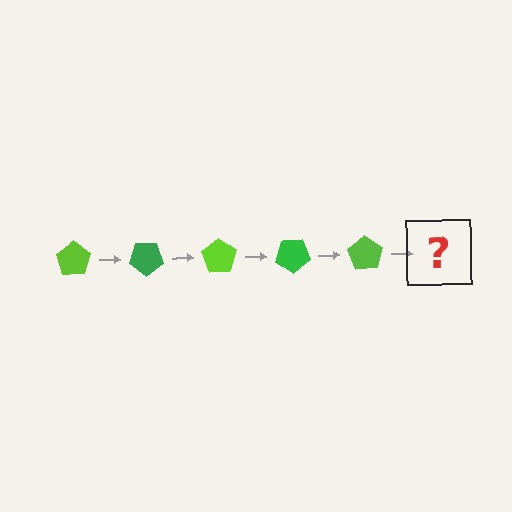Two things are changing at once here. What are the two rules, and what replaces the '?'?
The two rules are that it rotates 35 degrees each step and the color cycles through lime and green. The '?' should be a green pentagon, rotated 175 degrees from the start.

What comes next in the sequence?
The next element should be a green pentagon, rotated 175 degrees from the start.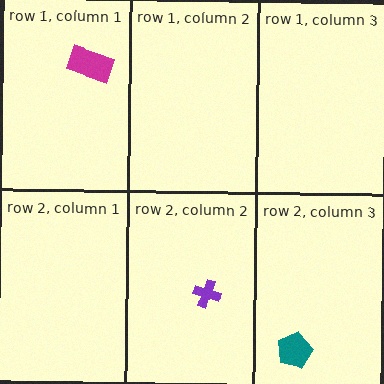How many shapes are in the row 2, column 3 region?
1.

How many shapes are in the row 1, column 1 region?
1.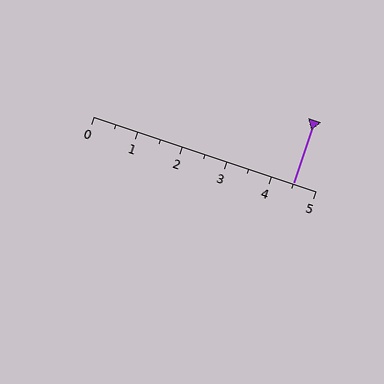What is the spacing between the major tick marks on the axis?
The major ticks are spaced 1 apart.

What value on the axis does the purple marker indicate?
The marker indicates approximately 4.5.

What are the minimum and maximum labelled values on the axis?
The axis runs from 0 to 5.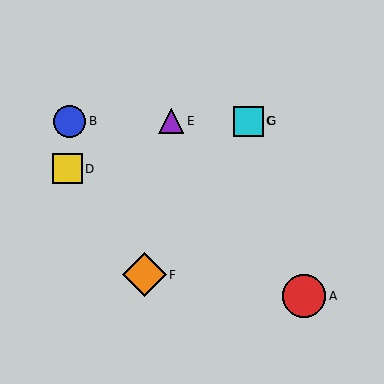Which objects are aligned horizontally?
Objects B, C, E, G are aligned horizontally.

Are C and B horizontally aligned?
Yes, both are at y≈121.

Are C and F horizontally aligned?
No, C is at y≈121 and F is at y≈275.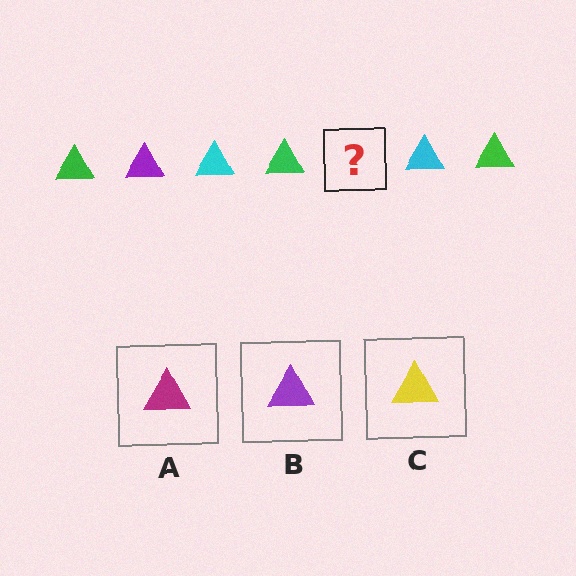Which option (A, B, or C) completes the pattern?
B.